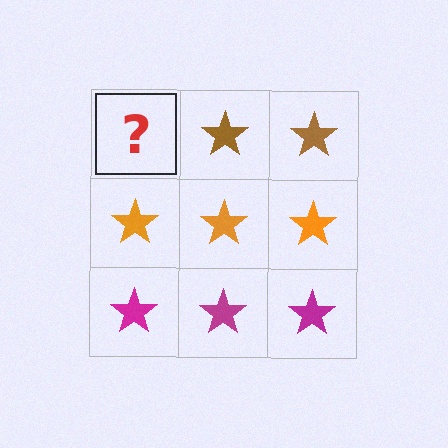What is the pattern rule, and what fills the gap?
The rule is that each row has a consistent color. The gap should be filled with a brown star.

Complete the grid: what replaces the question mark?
The question mark should be replaced with a brown star.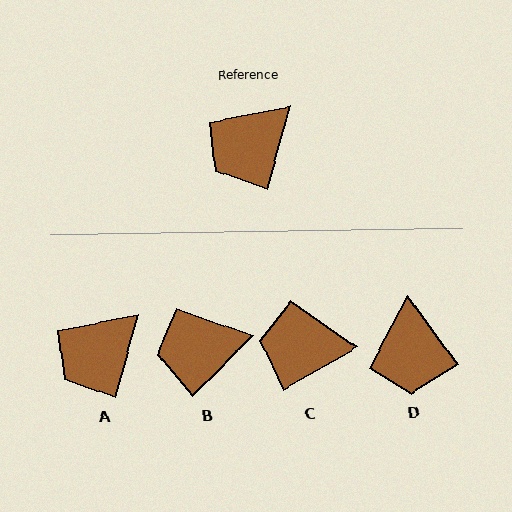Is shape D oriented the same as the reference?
No, it is off by about 52 degrees.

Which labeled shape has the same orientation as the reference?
A.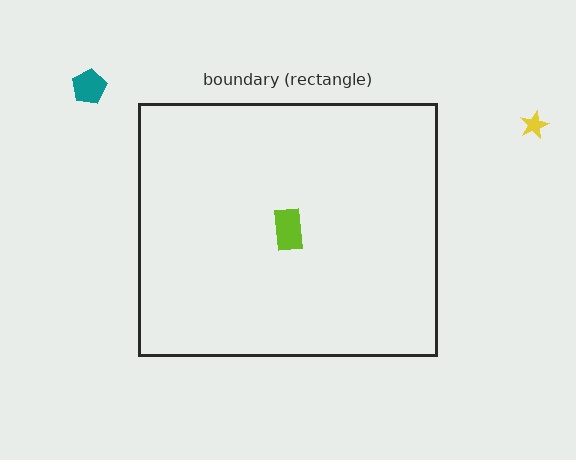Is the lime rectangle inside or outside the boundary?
Inside.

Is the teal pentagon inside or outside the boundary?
Outside.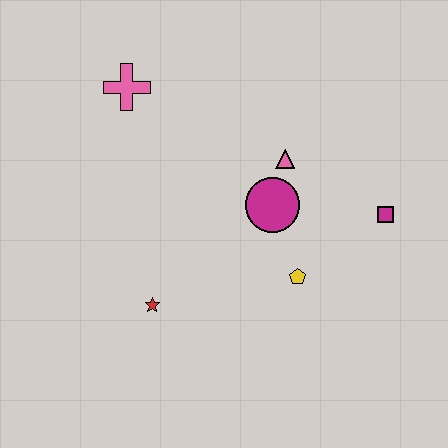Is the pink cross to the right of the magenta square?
No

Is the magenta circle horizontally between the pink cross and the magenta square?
Yes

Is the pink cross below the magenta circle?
No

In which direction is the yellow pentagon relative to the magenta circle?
The yellow pentagon is below the magenta circle.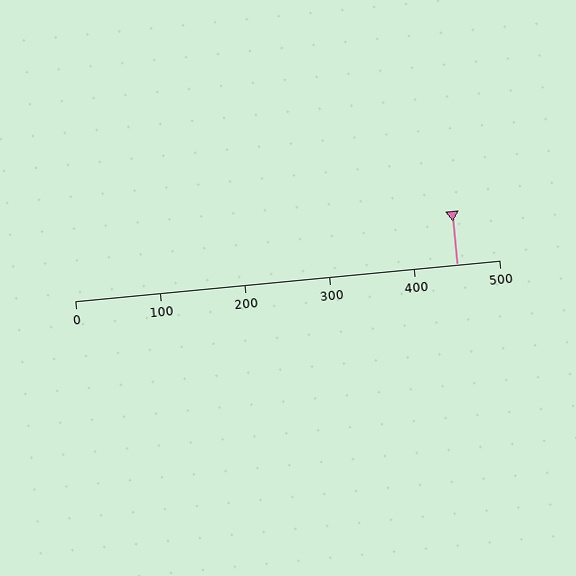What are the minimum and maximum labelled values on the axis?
The axis runs from 0 to 500.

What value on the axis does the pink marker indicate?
The marker indicates approximately 450.